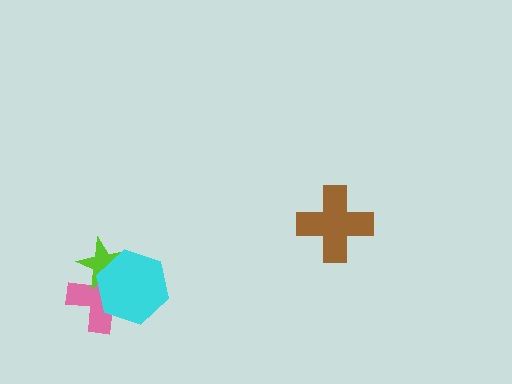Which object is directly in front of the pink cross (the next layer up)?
The lime star is directly in front of the pink cross.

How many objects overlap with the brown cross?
0 objects overlap with the brown cross.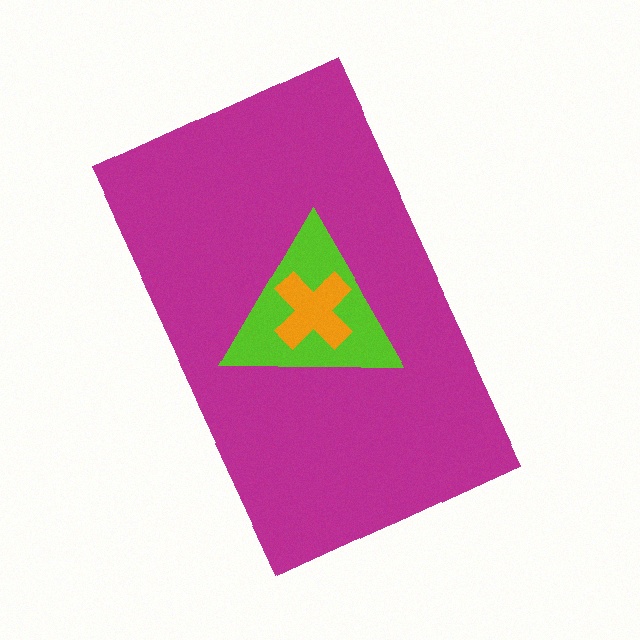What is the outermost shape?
The magenta rectangle.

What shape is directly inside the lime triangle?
The orange cross.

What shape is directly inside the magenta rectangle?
The lime triangle.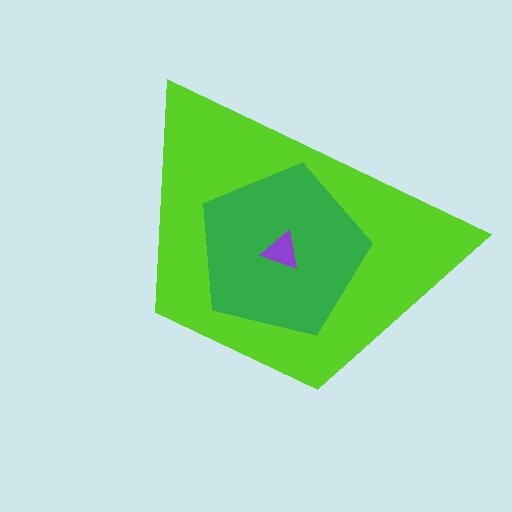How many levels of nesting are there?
3.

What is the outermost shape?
The lime trapezoid.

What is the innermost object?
The purple triangle.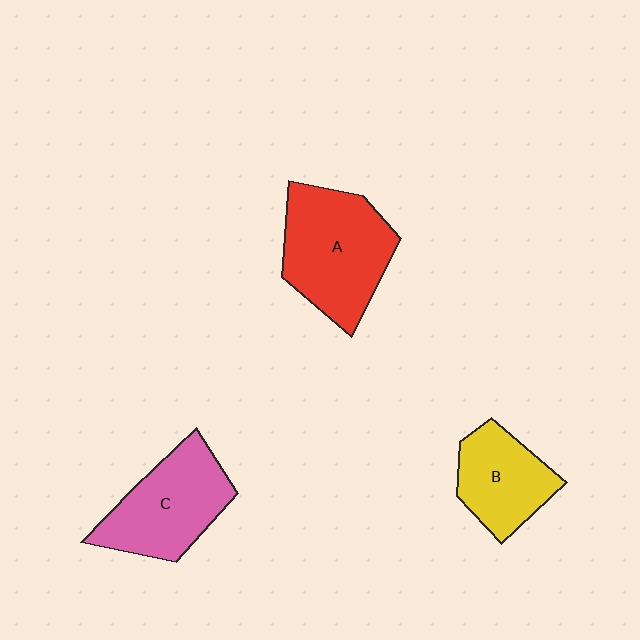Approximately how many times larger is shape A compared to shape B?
Approximately 1.5 times.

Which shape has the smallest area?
Shape B (yellow).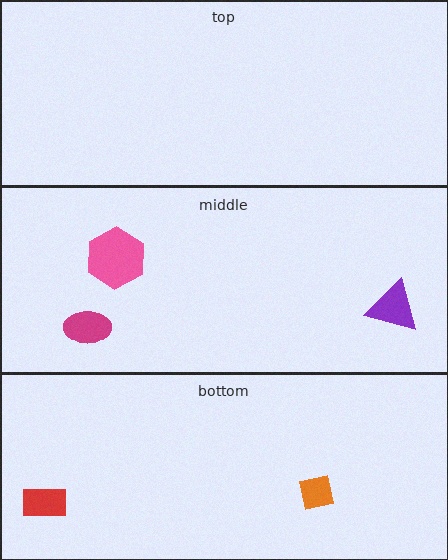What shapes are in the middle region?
The pink hexagon, the purple triangle, the magenta ellipse.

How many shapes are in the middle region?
3.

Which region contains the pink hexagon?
The middle region.